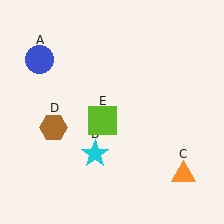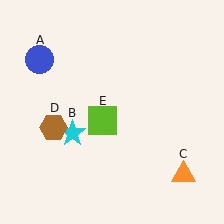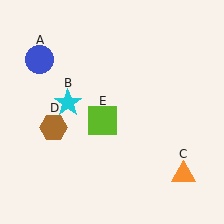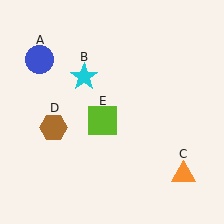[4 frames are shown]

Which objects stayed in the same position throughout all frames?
Blue circle (object A) and orange triangle (object C) and brown hexagon (object D) and lime square (object E) remained stationary.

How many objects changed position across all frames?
1 object changed position: cyan star (object B).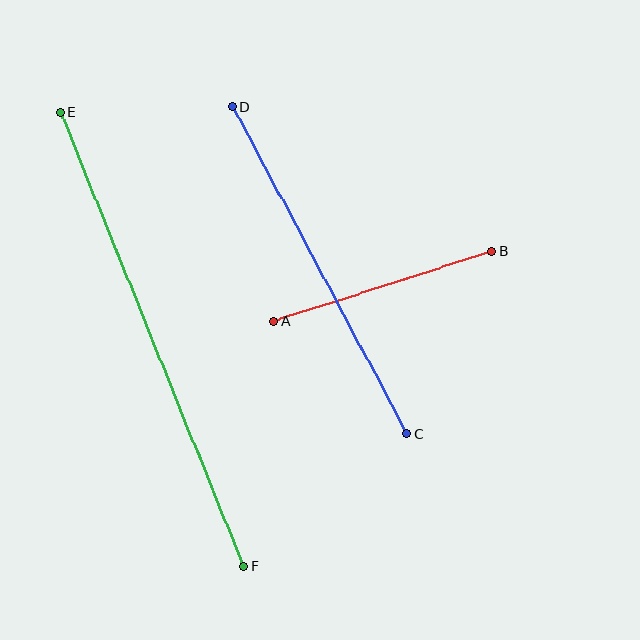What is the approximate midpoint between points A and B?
The midpoint is at approximately (383, 286) pixels.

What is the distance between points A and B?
The distance is approximately 229 pixels.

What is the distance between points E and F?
The distance is approximately 489 pixels.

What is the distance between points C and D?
The distance is approximately 371 pixels.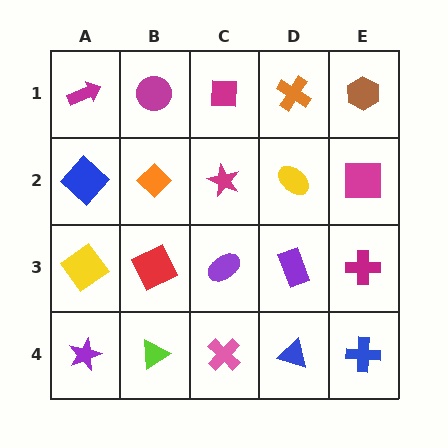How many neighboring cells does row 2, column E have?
3.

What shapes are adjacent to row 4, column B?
A red square (row 3, column B), a purple star (row 4, column A), a pink cross (row 4, column C).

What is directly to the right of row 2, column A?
An orange diamond.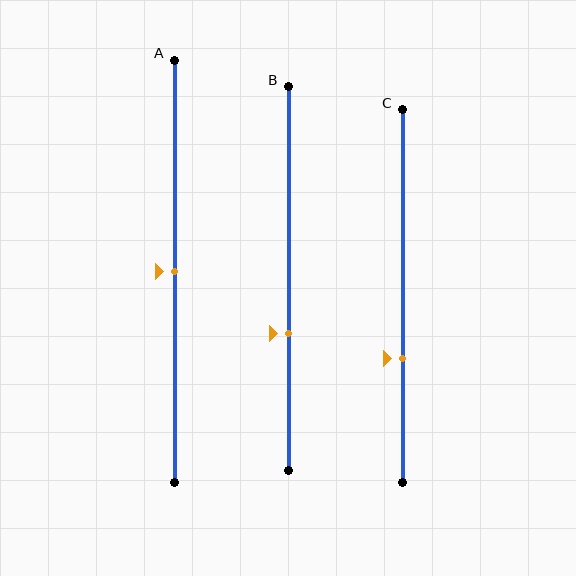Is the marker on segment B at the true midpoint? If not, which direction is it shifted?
No, the marker on segment B is shifted downward by about 14% of the segment length.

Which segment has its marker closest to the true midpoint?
Segment A has its marker closest to the true midpoint.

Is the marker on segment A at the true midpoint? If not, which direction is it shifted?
Yes, the marker on segment A is at the true midpoint.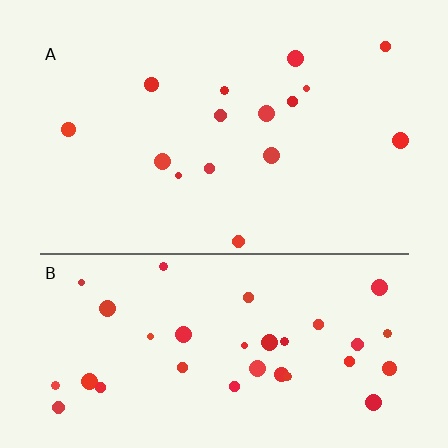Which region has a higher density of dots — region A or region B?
B (the bottom).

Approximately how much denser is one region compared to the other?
Approximately 2.2× — region B over region A.